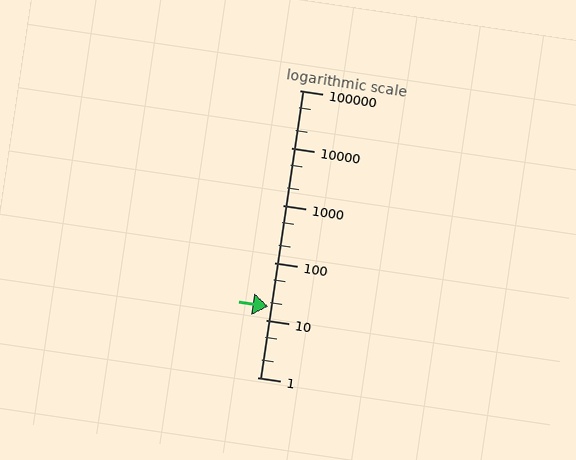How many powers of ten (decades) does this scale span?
The scale spans 5 decades, from 1 to 100000.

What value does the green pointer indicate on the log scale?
The pointer indicates approximately 17.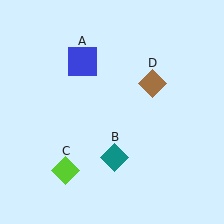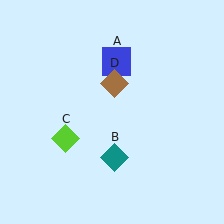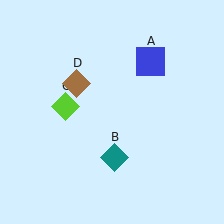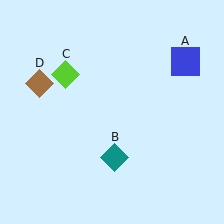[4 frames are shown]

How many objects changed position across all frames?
3 objects changed position: blue square (object A), lime diamond (object C), brown diamond (object D).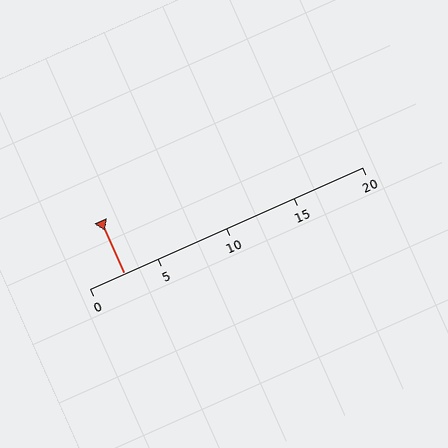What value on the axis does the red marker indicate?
The marker indicates approximately 2.5.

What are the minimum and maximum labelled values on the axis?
The axis runs from 0 to 20.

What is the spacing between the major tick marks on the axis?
The major ticks are spaced 5 apart.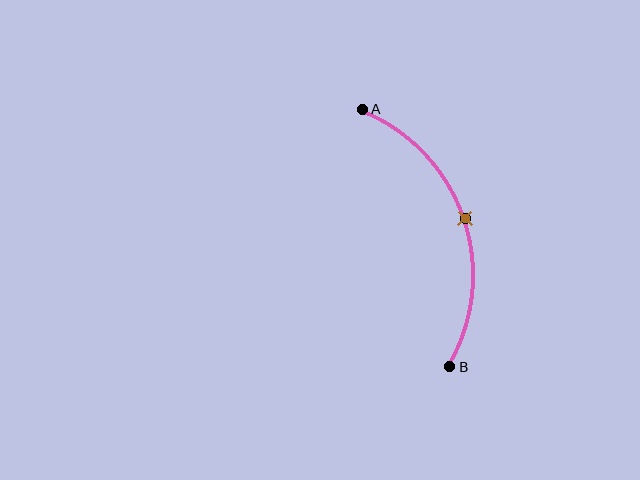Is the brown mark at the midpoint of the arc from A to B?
Yes. The brown mark lies on the arc at equal arc-length from both A and B — it is the arc midpoint.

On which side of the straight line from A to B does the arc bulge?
The arc bulges to the right of the straight line connecting A and B.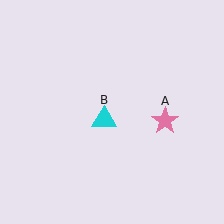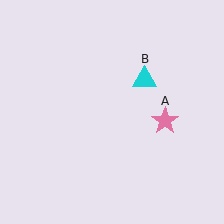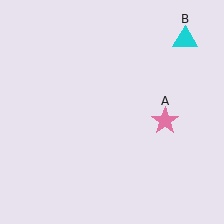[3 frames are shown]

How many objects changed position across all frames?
1 object changed position: cyan triangle (object B).